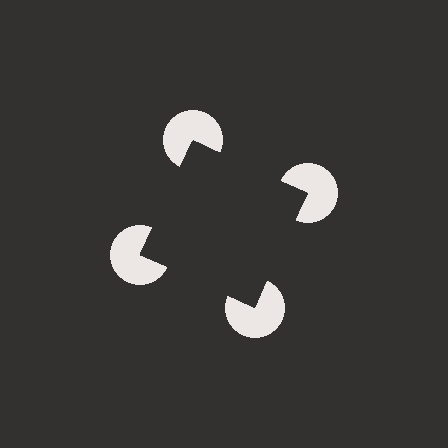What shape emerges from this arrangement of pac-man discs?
An illusory square — its edges are inferred from the aligned wedge cuts in the pac-man discs, not physically drawn.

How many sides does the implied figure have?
4 sides.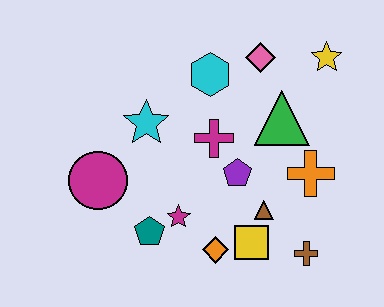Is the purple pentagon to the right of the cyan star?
Yes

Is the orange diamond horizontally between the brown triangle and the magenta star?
Yes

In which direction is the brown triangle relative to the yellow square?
The brown triangle is above the yellow square.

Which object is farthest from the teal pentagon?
The yellow star is farthest from the teal pentagon.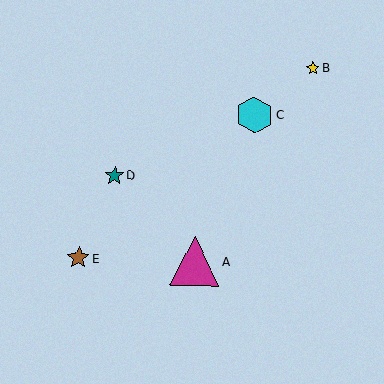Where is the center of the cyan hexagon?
The center of the cyan hexagon is at (254, 115).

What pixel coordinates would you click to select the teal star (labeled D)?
Click at (114, 176) to select the teal star D.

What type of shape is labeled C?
Shape C is a cyan hexagon.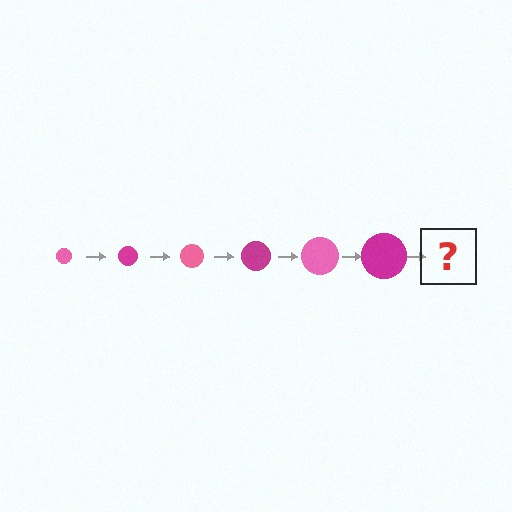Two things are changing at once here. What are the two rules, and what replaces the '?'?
The two rules are that the circle grows larger each step and the color cycles through pink and magenta. The '?' should be a pink circle, larger than the previous one.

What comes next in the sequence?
The next element should be a pink circle, larger than the previous one.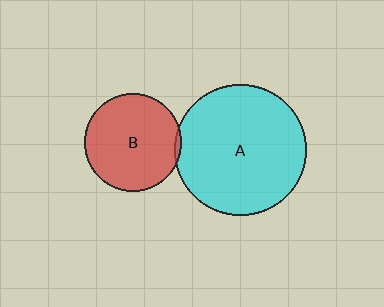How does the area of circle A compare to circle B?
Approximately 1.8 times.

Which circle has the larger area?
Circle A (cyan).